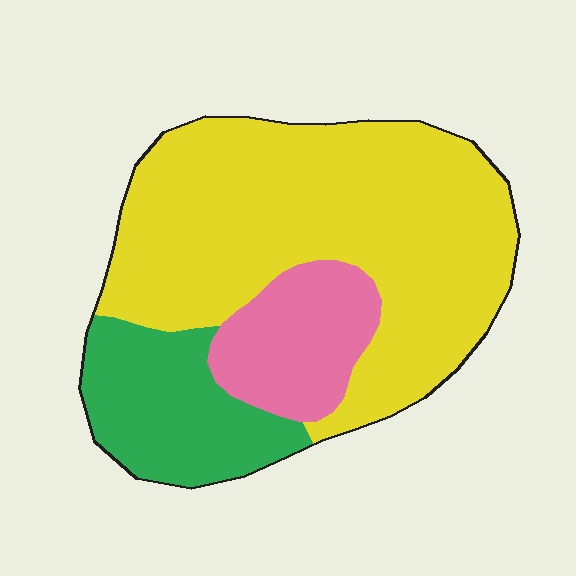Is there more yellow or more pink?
Yellow.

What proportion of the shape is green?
Green covers roughly 20% of the shape.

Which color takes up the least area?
Pink, at roughly 15%.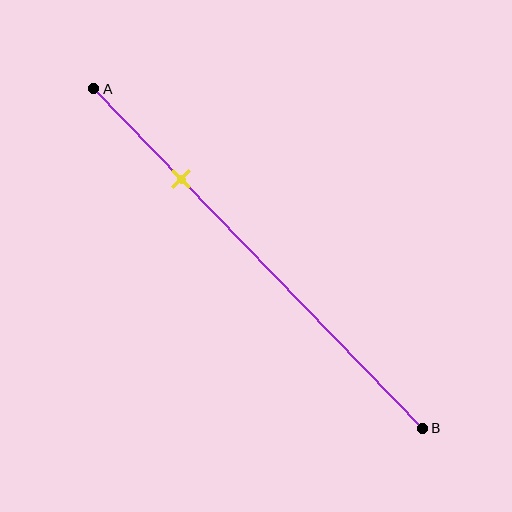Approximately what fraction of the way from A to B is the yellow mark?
The yellow mark is approximately 25% of the way from A to B.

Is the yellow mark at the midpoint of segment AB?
No, the mark is at about 25% from A, not at the 50% midpoint.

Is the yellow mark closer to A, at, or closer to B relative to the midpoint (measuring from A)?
The yellow mark is closer to point A than the midpoint of segment AB.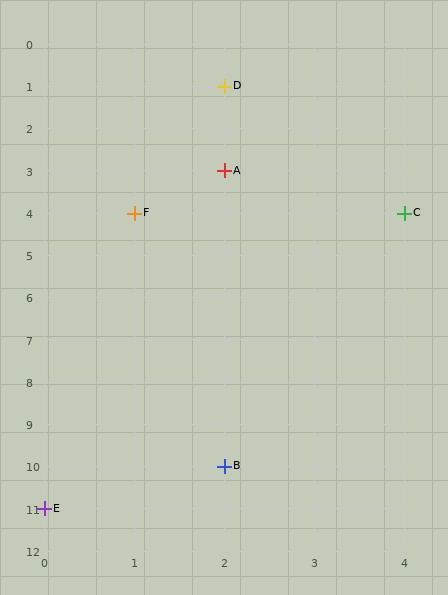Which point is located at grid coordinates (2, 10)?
Point B is at (2, 10).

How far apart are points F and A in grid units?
Points F and A are 1 column and 1 row apart (about 1.4 grid units diagonally).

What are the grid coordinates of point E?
Point E is at grid coordinates (0, 11).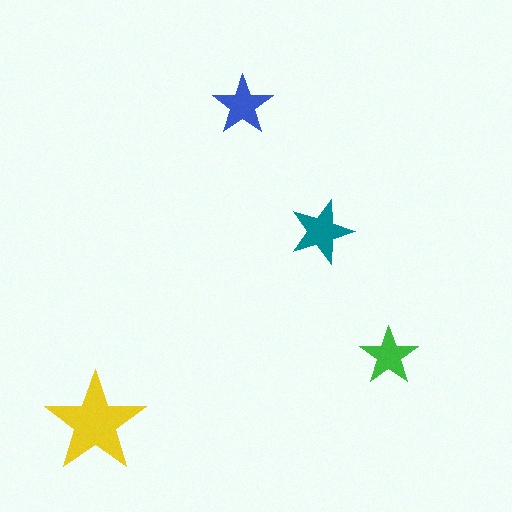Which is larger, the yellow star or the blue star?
The yellow one.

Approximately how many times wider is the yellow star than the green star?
About 1.5 times wider.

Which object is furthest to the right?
The green star is rightmost.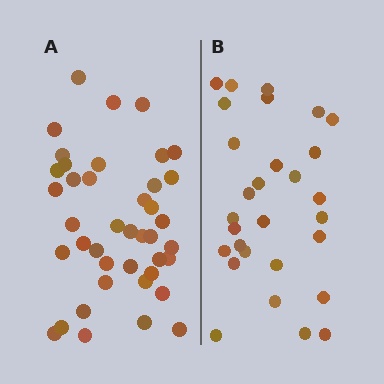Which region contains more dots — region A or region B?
Region A (the left region) has more dots.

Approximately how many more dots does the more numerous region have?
Region A has roughly 12 or so more dots than region B.